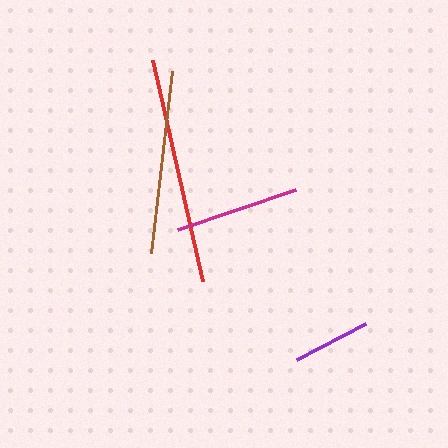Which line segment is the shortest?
The purple line is the shortest at approximately 78 pixels.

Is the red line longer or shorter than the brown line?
The red line is longer than the brown line.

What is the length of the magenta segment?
The magenta segment is approximately 125 pixels long.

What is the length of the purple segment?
The purple segment is approximately 78 pixels long.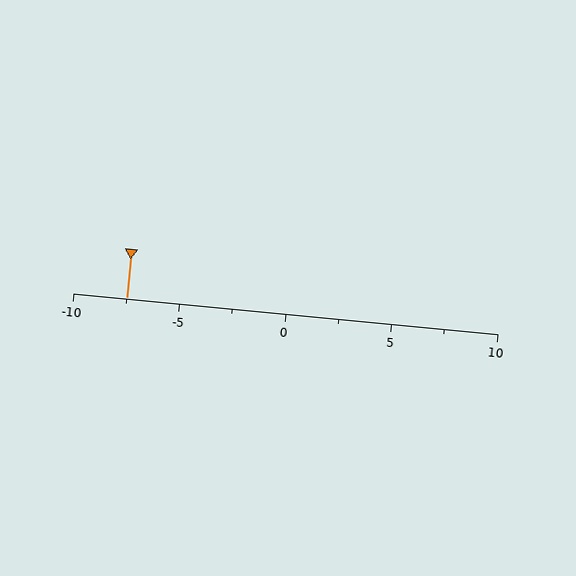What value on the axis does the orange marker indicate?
The marker indicates approximately -7.5.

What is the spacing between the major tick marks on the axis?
The major ticks are spaced 5 apart.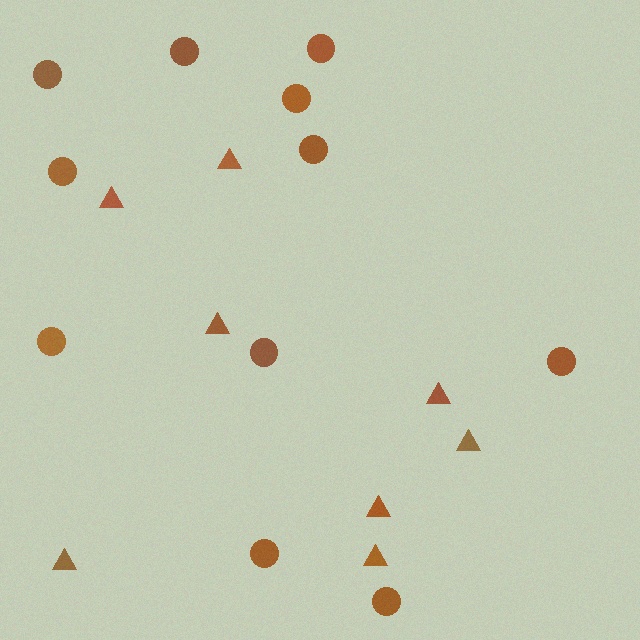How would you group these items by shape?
There are 2 groups: one group of circles (11) and one group of triangles (8).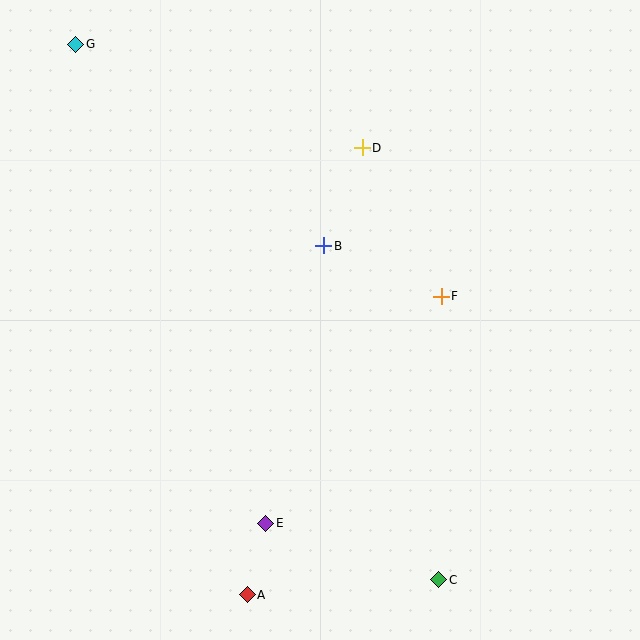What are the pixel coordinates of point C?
Point C is at (439, 580).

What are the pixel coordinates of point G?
Point G is at (76, 44).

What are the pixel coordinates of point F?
Point F is at (441, 296).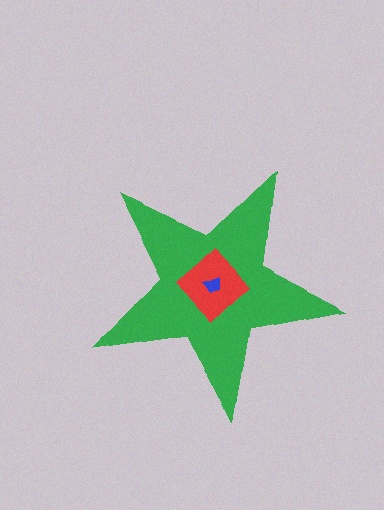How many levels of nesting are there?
3.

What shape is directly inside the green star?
The red diamond.